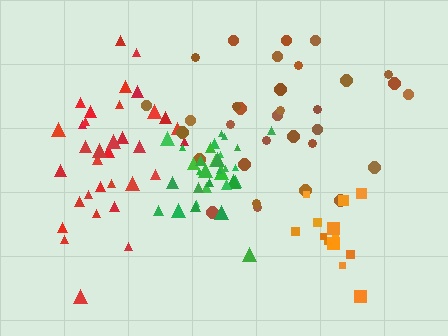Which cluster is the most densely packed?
Green.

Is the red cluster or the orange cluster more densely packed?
Orange.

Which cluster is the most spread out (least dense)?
Brown.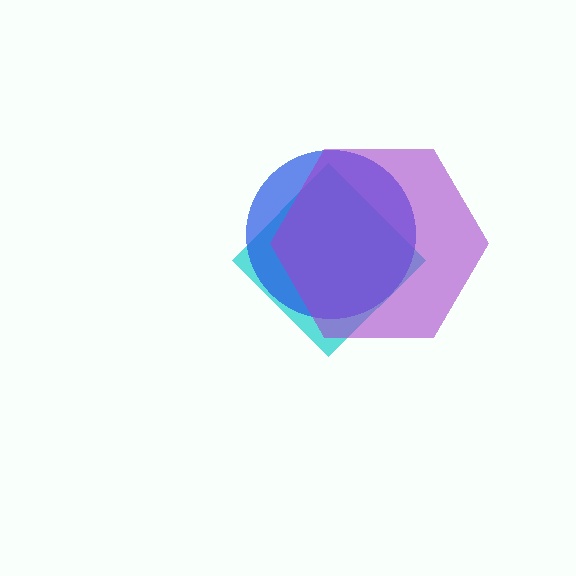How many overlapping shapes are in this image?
There are 3 overlapping shapes in the image.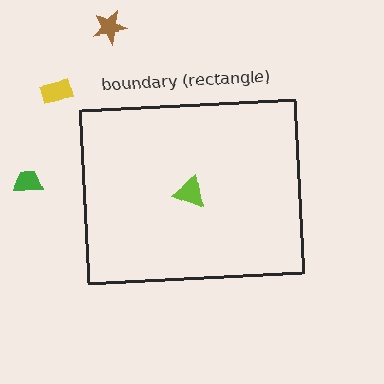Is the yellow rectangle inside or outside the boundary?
Outside.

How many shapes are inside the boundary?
1 inside, 3 outside.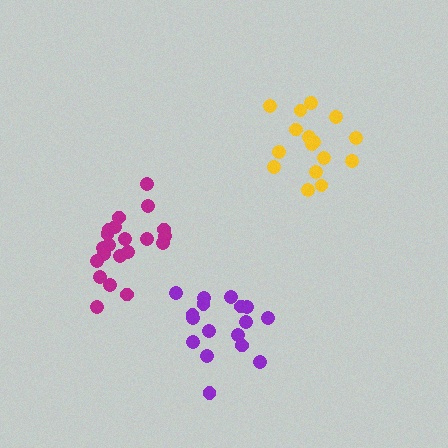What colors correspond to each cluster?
The clusters are colored: yellow, purple, magenta.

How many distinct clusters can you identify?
There are 3 distinct clusters.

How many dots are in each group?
Group 1: 16 dots, Group 2: 17 dots, Group 3: 21 dots (54 total).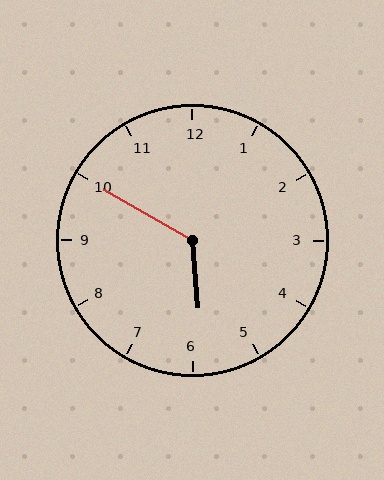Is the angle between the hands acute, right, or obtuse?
It is obtuse.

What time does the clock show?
5:50.